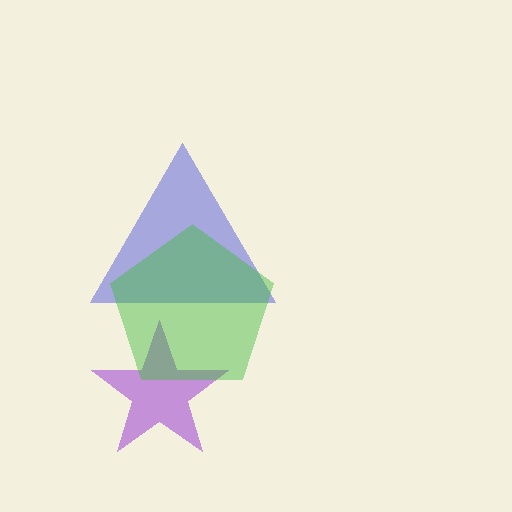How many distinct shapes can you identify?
There are 3 distinct shapes: a purple star, a blue triangle, a green pentagon.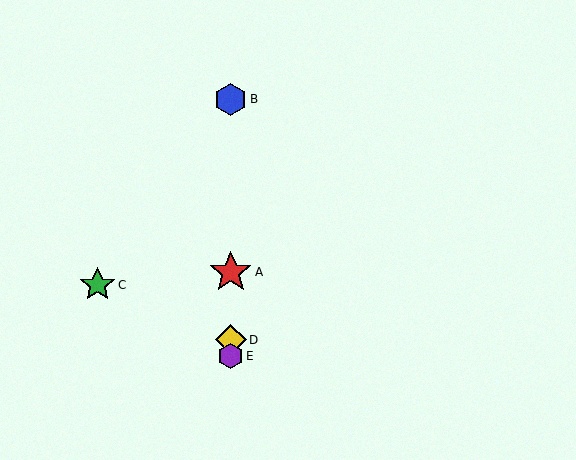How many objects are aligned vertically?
4 objects (A, B, D, E) are aligned vertically.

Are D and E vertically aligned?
Yes, both are at x≈231.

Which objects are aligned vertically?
Objects A, B, D, E are aligned vertically.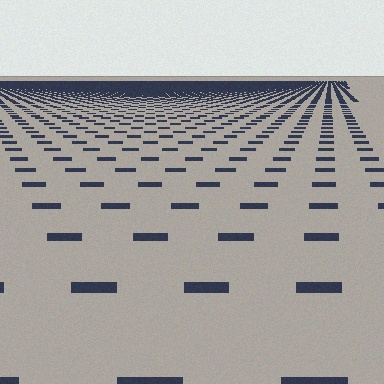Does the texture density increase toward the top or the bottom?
Density increases toward the top.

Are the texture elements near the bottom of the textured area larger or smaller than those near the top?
Larger. Near the bottom, elements are closer to the viewer and appear at a bigger on-screen size.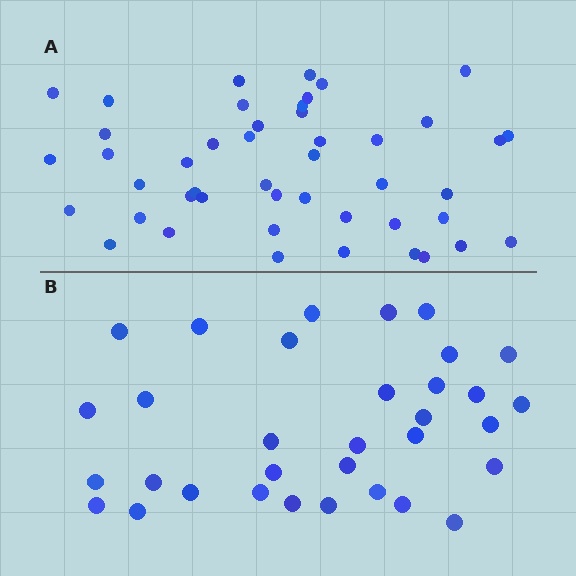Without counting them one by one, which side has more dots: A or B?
Region A (the top region) has more dots.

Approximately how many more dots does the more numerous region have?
Region A has approximately 15 more dots than region B.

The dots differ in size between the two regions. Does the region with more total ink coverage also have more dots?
No. Region B has more total ink coverage because its dots are larger, but region A actually contains more individual dots. Total area can be misleading — the number of items is what matters here.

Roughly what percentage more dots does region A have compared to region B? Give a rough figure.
About 40% more.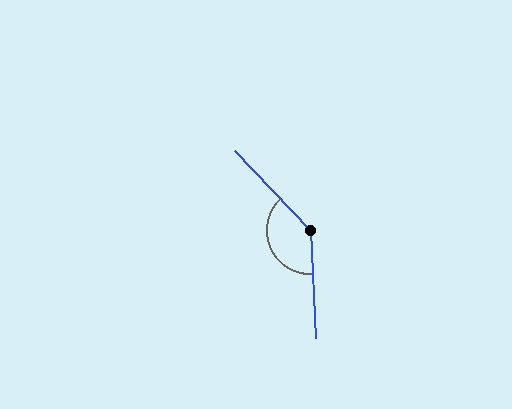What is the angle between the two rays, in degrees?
Approximately 140 degrees.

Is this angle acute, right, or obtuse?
It is obtuse.